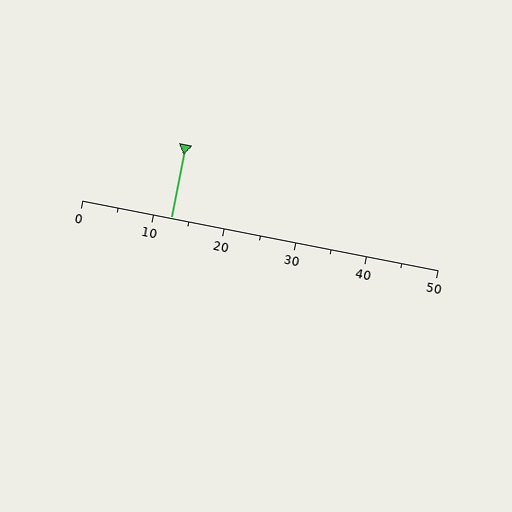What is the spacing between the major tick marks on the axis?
The major ticks are spaced 10 apart.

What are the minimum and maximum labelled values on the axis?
The axis runs from 0 to 50.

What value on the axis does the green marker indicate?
The marker indicates approximately 12.5.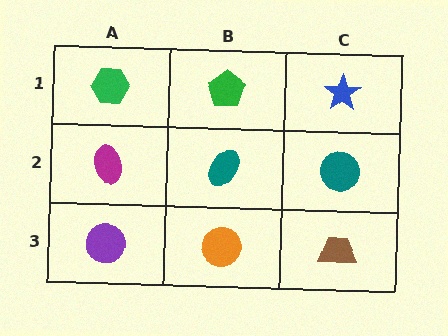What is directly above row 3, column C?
A teal circle.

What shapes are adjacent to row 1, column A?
A magenta ellipse (row 2, column A), a green pentagon (row 1, column B).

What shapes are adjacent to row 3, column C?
A teal circle (row 2, column C), an orange circle (row 3, column B).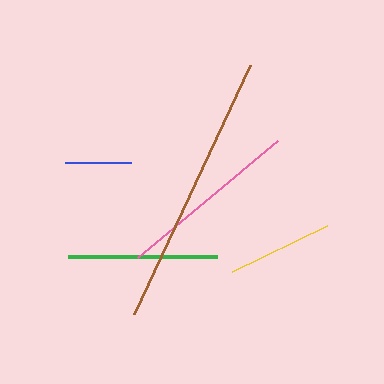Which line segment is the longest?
The brown line is the longest at approximately 275 pixels.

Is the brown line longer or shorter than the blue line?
The brown line is longer than the blue line.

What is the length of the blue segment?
The blue segment is approximately 66 pixels long.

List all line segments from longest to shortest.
From longest to shortest: brown, pink, green, yellow, blue.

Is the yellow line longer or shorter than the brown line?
The brown line is longer than the yellow line.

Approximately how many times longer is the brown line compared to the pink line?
The brown line is approximately 1.5 times the length of the pink line.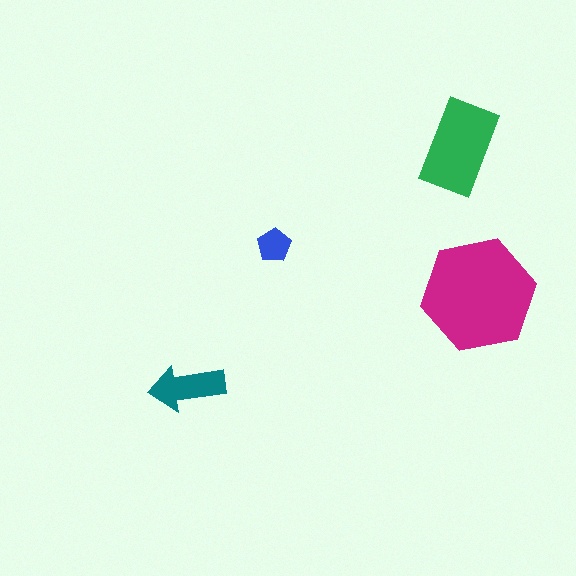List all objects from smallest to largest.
The blue pentagon, the teal arrow, the green rectangle, the magenta hexagon.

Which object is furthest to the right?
The magenta hexagon is rightmost.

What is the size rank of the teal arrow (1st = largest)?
3rd.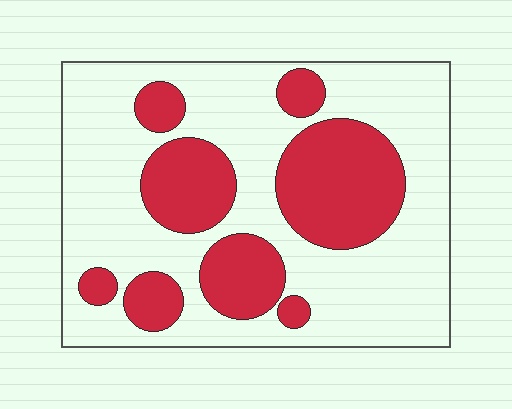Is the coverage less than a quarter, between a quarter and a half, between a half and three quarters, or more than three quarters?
Between a quarter and a half.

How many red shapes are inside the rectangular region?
8.